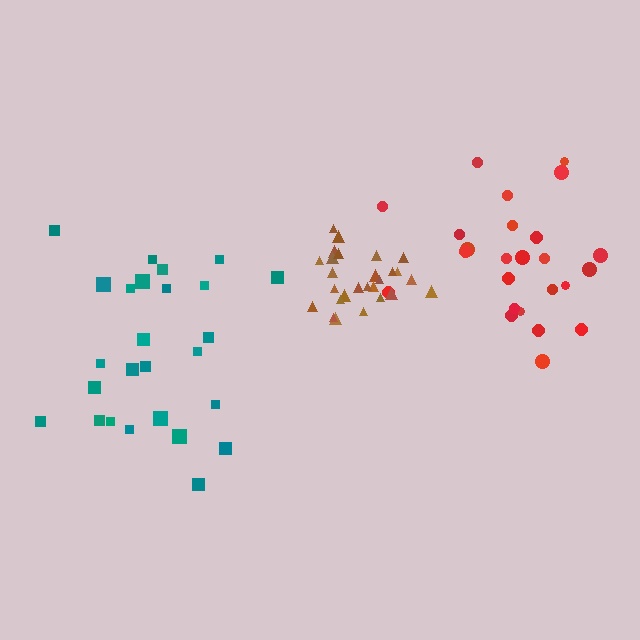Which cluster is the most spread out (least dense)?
Teal.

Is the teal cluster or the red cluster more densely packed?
Red.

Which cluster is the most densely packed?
Brown.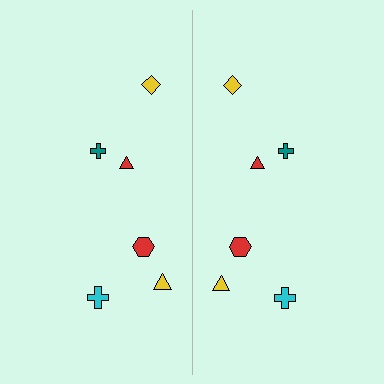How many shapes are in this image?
There are 12 shapes in this image.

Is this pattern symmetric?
Yes, this pattern has bilateral (reflection) symmetry.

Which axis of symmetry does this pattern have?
The pattern has a vertical axis of symmetry running through the center of the image.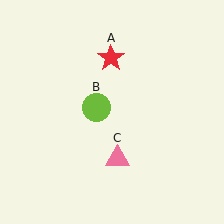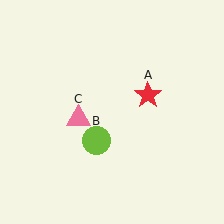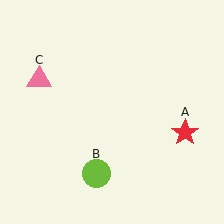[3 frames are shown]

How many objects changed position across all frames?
3 objects changed position: red star (object A), lime circle (object B), pink triangle (object C).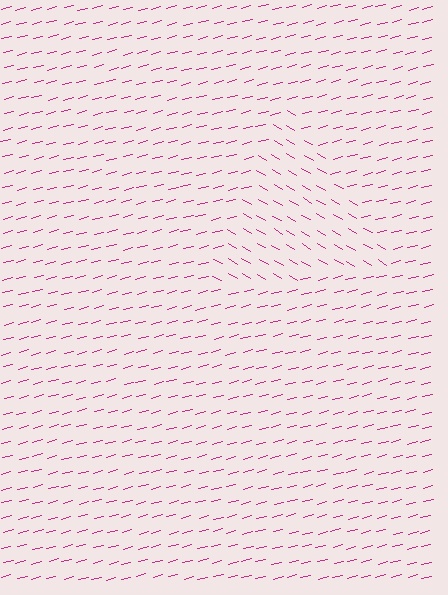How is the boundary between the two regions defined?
The boundary is defined purely by a change in line orientation (approximately 45 degrees difference). All lines are the same color and thickness.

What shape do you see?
I see a triangle.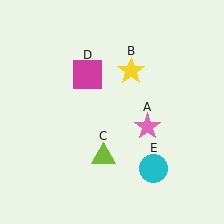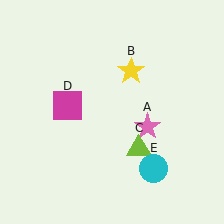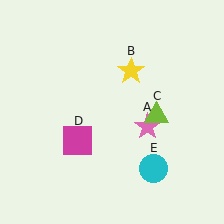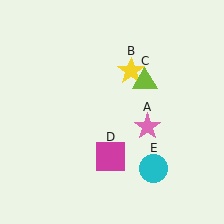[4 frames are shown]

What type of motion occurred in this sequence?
The lime triangle (object C), magenta square (object D) rotated counterclockwise around the center of the scene.